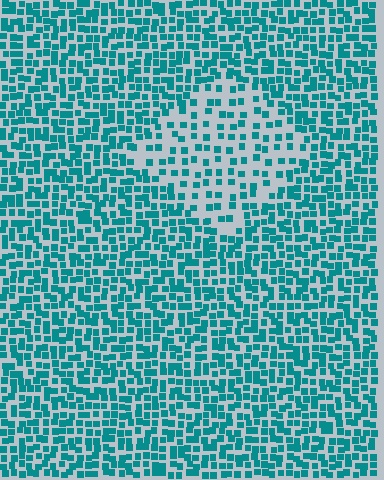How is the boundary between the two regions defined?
The boundary is defined by a change in element density (approximately 2.0x ratio). All elements are the same color, size, and shape.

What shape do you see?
I see a diamond.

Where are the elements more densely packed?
The elements are more densely packed outside the diamond boundary.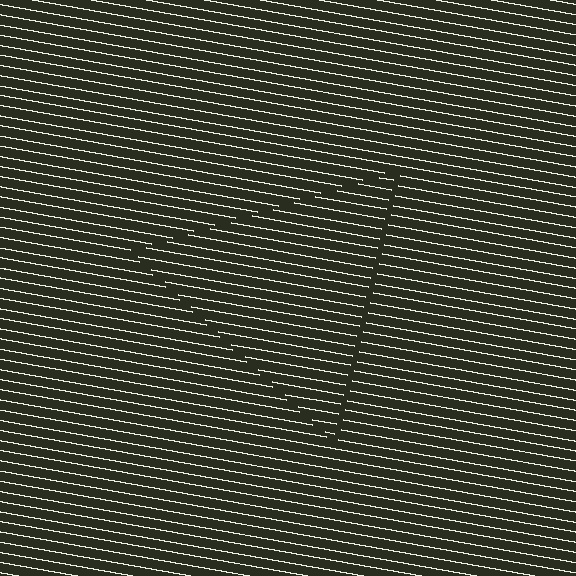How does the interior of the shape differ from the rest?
The interior of the shape contains the same grating, shifted by half a period — the contour is defined by the phase discontinuity where line-ends from the inner and outer gratings abut.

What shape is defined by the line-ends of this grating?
An illusory triangle. The interior of the shape contains the same grating, shifted by half a period — the contour is defined by the phase discontinuity where line-ends from the inner and outer gratings abut.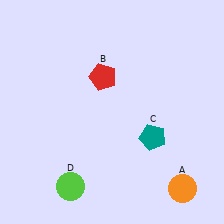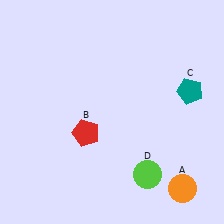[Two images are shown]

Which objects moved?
The objects that moved are: the red pentagon (B), the teal pentagon (C), the lime circle (D).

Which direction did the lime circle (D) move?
The lime circle (D) moved right.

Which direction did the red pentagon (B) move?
The red pentagon (B) moved down.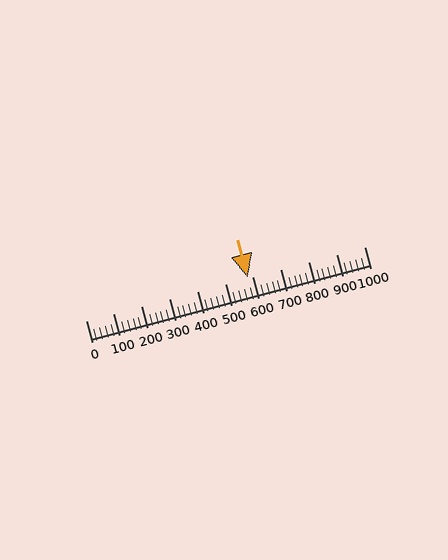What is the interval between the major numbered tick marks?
The major tick marks are spaced 100 units apart.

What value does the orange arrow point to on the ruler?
The orange arrow points to approximately 580.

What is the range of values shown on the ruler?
The ruler shows values from 0 to 1000.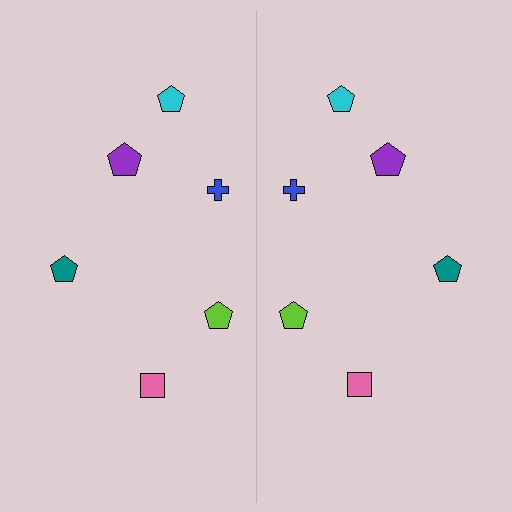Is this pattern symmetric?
Yes, this pattern has bilateral (reflection) symmetry.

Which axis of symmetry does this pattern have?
The pattern has a vertical axis of symmetry running through the center of the image.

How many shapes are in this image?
There are 12 shapes in this image.